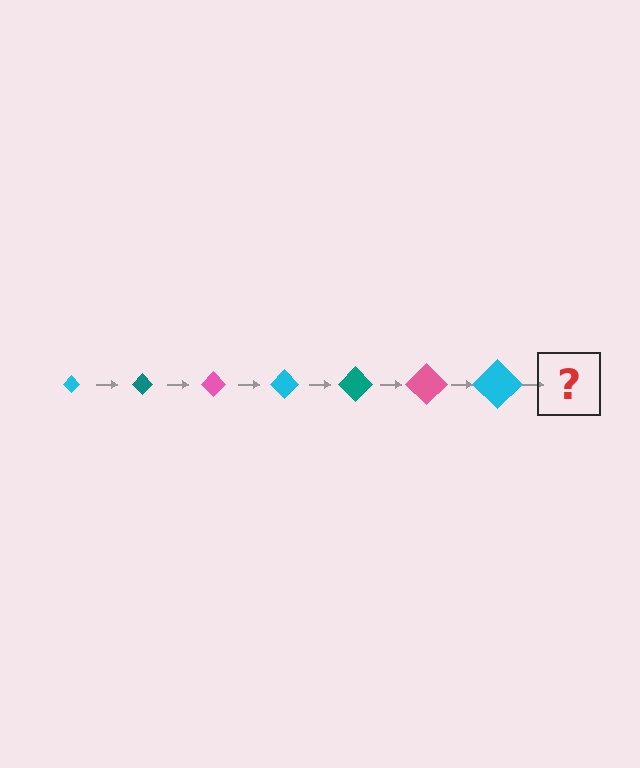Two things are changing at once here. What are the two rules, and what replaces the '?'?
The two rules are that the diamond grows larger each step and the color cycles through cyan, teal, and pink. The '?' should be a teal diamond, larger than the previous one.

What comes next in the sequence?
The next element should be a teal diamond, larger than the previous one.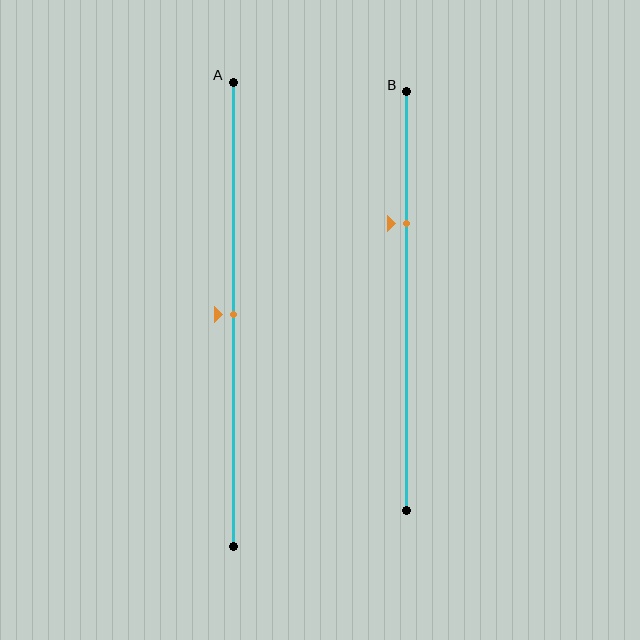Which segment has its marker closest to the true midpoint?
Segment A has its marker closest to the true midpoint.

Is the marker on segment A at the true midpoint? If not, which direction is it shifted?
Yes, the marker on segment A is at the true midpoint.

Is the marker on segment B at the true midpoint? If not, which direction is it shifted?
No, the marker on segment B is shifted upward by about 18% of the segment length.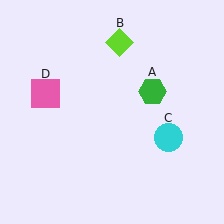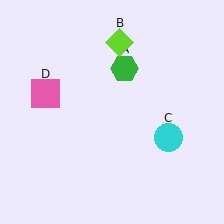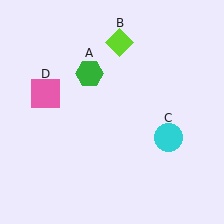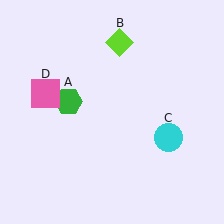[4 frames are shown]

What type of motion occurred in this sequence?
The green hexagon (object A) rotated counterclockwise around the center of the scene.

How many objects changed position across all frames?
1 object changed position: green hexagon (object A).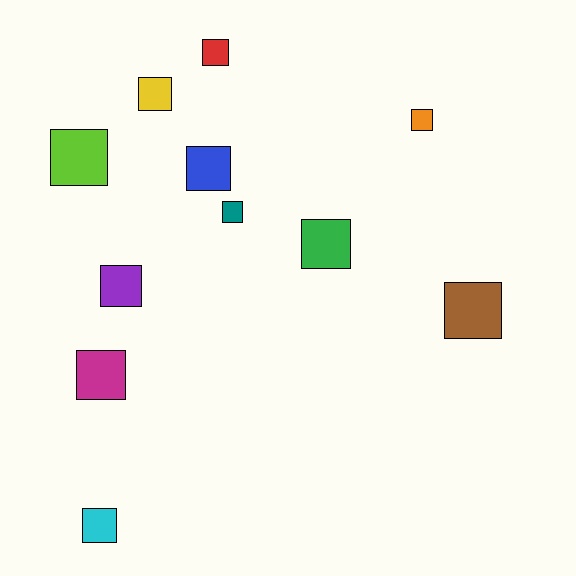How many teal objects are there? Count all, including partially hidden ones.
There is 1 teal object.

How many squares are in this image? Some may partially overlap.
There are 11 squares.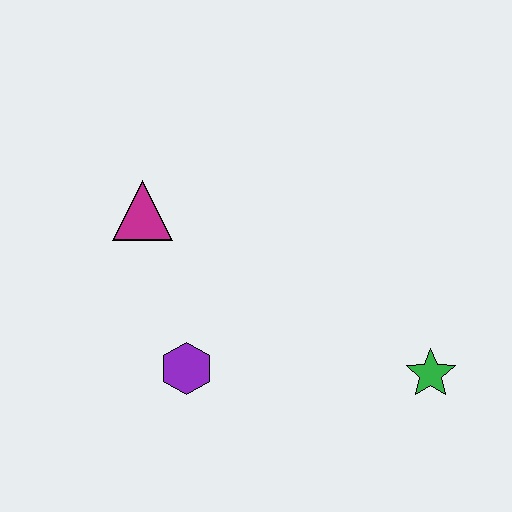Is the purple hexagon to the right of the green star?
No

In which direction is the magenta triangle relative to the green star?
The magenta triangle is to the left of the green star.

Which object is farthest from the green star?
The magenta triangle is farthest from the green star.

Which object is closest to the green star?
The purple hexagon is closest to the green star.